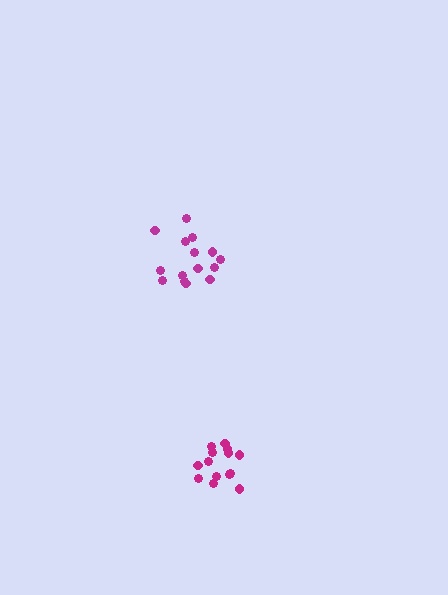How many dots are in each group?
Group 1: 15 dots, Group 2: 14 dots (29 total).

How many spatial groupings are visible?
There are 2 spatial groupings.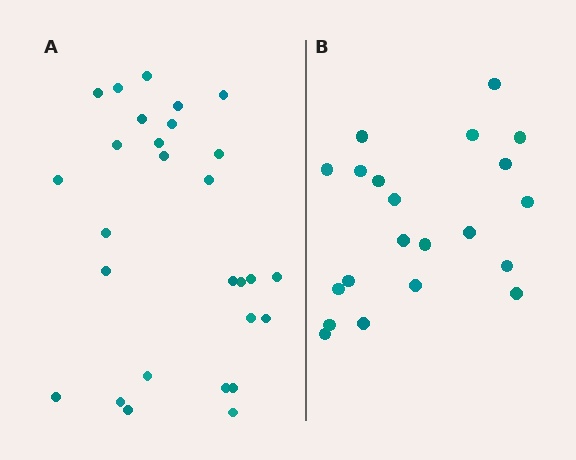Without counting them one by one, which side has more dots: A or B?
Region A (the left region) has more dots.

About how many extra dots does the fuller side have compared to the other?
Region A has roughly 8 or so more dots than region B.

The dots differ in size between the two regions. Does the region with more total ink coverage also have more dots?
No. Region B has more total ink coverage because its dots are larger, but region A actually contains more individual dots. Total area can be misleading — the number of items is what matters here.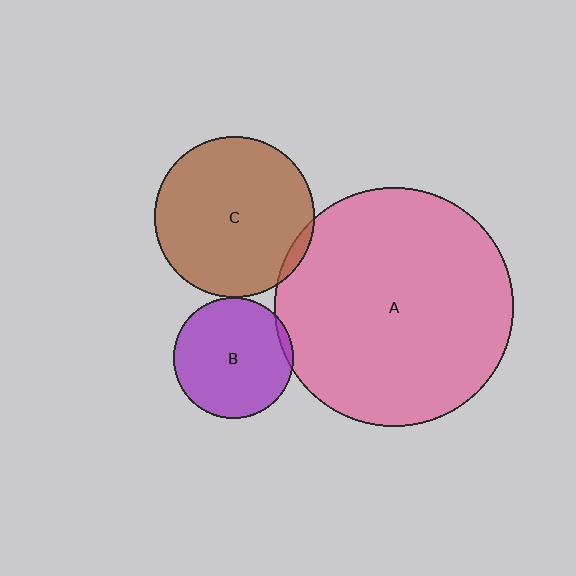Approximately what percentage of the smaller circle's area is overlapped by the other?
Approximately 5%.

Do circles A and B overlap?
Yes.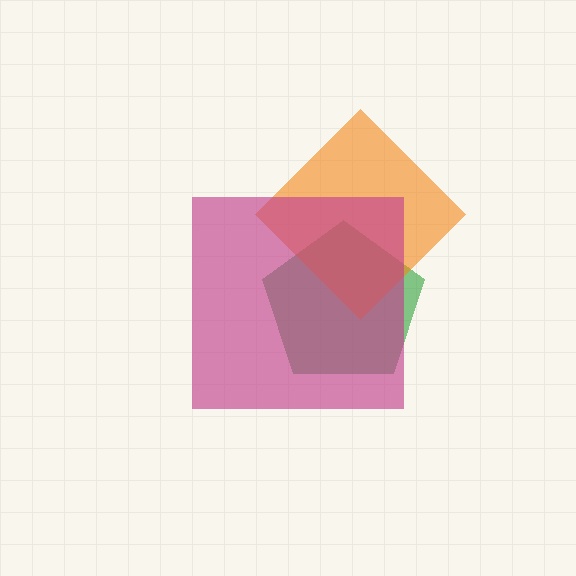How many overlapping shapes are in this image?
There are 3 overlapping shapes in the image.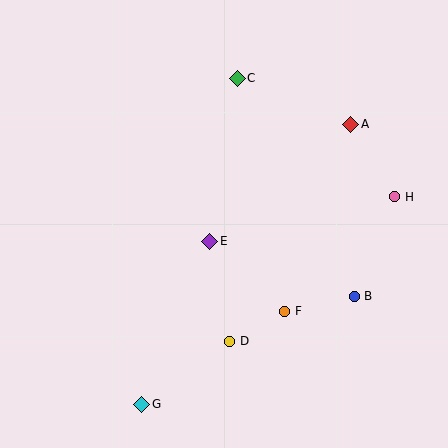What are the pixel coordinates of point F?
Point F is at (285, 311).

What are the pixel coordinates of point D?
Point D is at (230, 341).